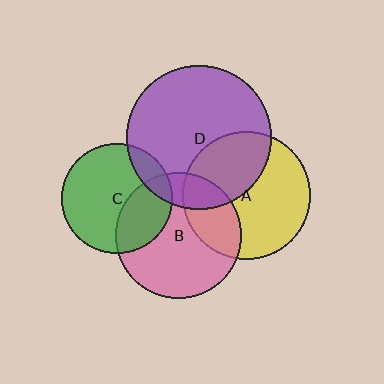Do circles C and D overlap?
Yes.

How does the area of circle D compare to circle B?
Approximately 1.3 times.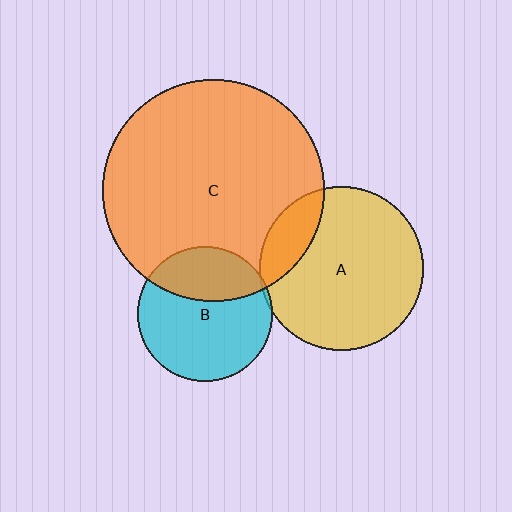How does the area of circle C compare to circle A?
Approximately 1.8 times.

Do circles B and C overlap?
Yes.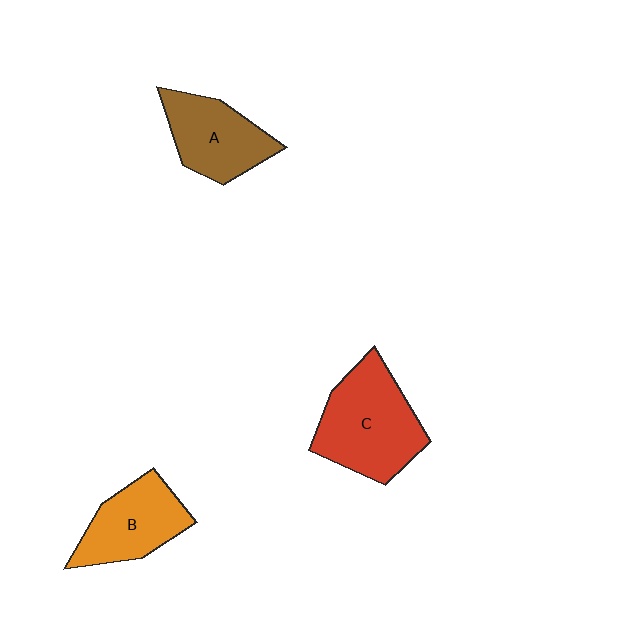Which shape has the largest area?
Shape C (red).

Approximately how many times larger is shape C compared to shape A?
Approximately 1.4 times.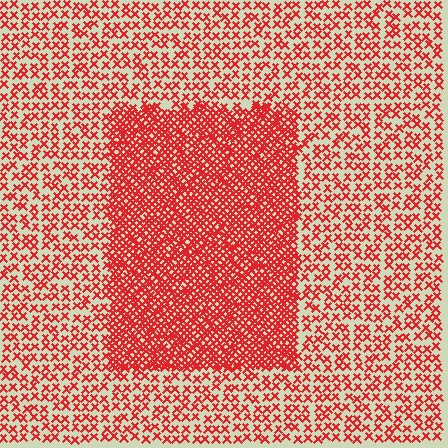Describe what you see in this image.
The image contains small red elements arranged at two different densities. A rectangle-shaped region is visible where the elements are more densely packed than the surrounding area.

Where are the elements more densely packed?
The elements are more densely packed inside the rectangle boundary.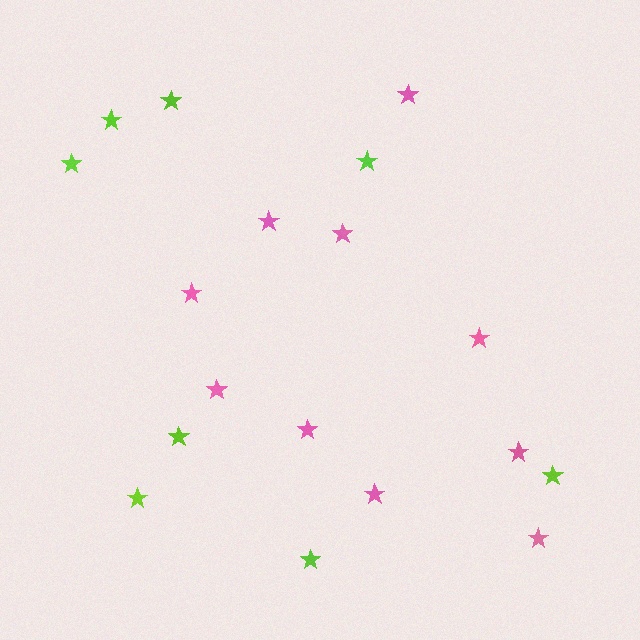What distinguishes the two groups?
There are 2 groups: one group of lime stars (8) and one group of pink stars (10).